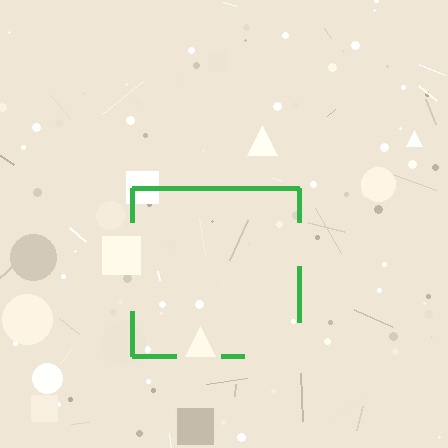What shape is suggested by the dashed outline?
The dashed outline suggests a square.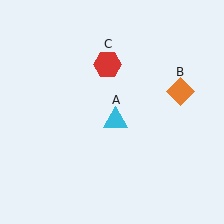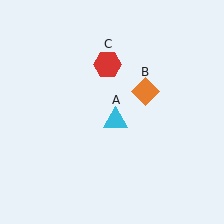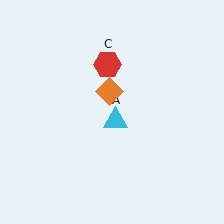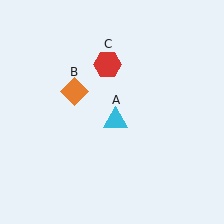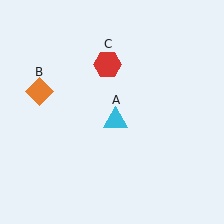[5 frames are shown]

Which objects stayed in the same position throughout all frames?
Cyan triangle (object A) and red hexagon (object C) remained stationary.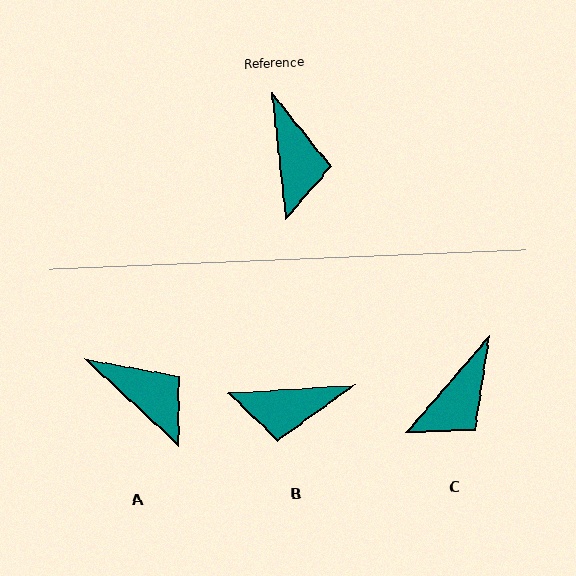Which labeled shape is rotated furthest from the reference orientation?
B, about 93 degrees away.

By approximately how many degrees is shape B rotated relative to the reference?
Approximately 93 degrees clockwise.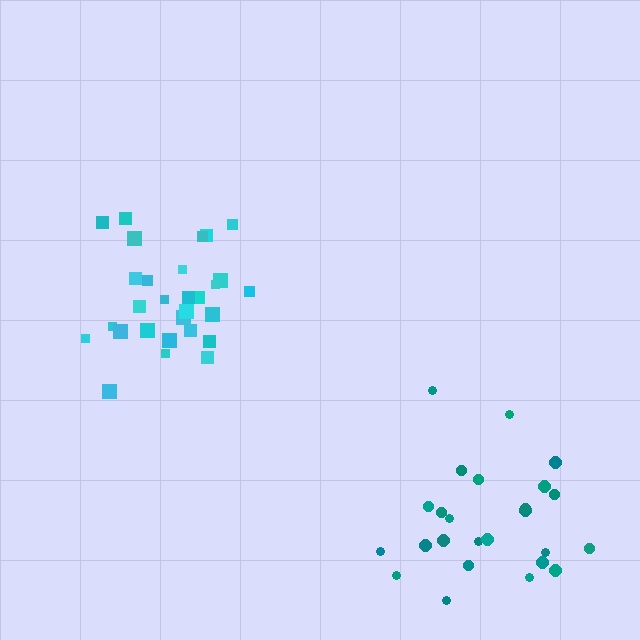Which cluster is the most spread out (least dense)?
Teal.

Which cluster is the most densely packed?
Cyan.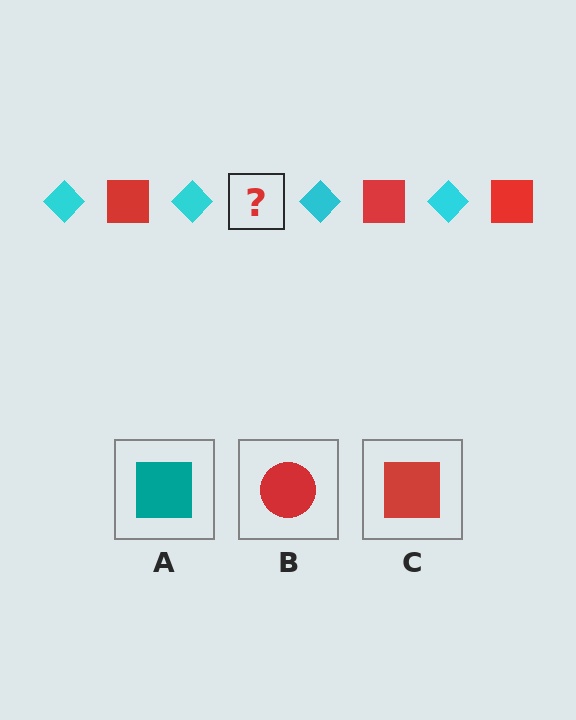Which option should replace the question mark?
Option C.